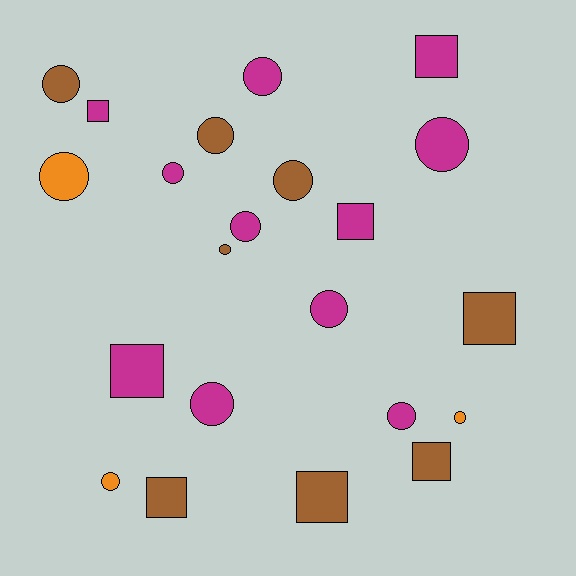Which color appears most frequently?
Magenta, with 11 objects.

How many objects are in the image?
There are 22 objects.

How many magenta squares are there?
There are 4 magenta squares.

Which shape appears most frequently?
Circle, with 14 objects.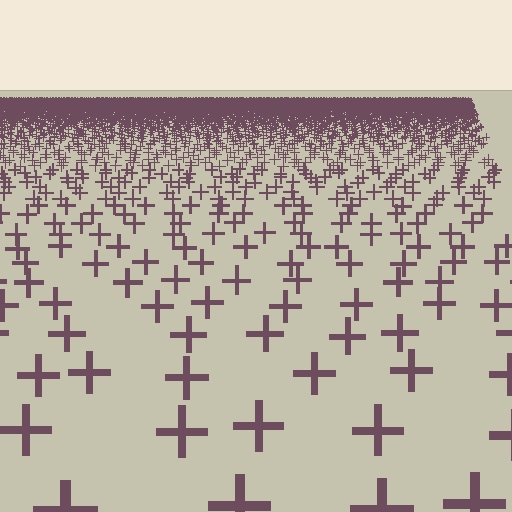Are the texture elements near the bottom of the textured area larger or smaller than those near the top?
Larger. Near the bottom, elements are closer to the viewer and appear at a bigger on-screen size.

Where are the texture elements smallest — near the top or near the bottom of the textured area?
Near the top.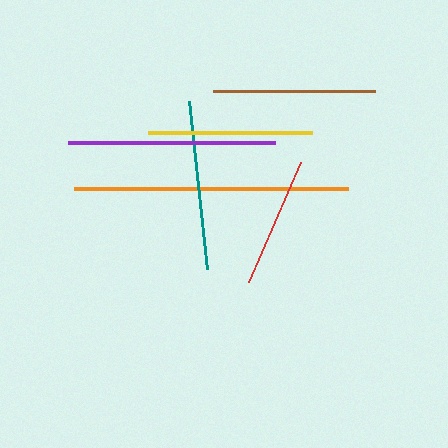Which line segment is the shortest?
The red line is the shortest at approximately 131 pixels.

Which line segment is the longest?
The orange line is the longest at approximately 274 pixels.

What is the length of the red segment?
The red segment is approximately 131 pixels long.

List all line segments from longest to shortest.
From longest to shortest: orange, purple, teal, yellow, brown, red.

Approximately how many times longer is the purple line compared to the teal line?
The purple line is approximately 1.2 times the length of the teal line.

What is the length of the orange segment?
The orange segment is approximately 274 pixels long.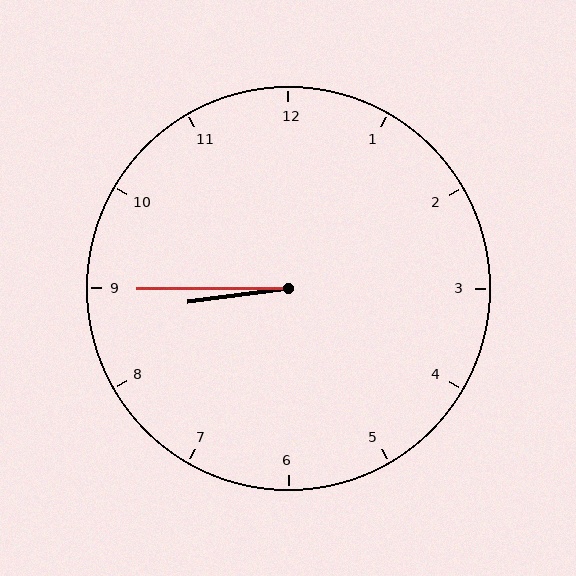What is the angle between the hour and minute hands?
Approximately 8 degrees.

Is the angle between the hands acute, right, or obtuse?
It is acute.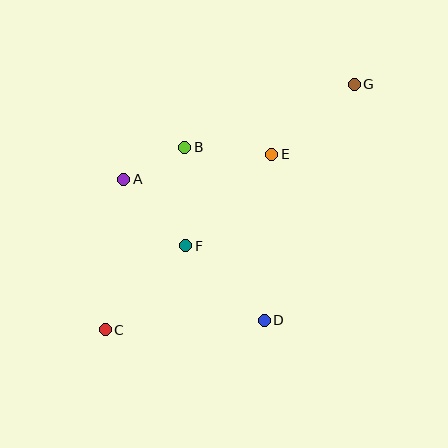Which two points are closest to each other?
Points A and B are closest to each other.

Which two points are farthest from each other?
Points C and G are farthest from each other.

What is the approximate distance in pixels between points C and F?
The distance between C and F is approximately 117 pixels.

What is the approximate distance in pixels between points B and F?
The distance between B and F is approximately 98 pixels.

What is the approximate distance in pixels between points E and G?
The distance between E and G is approximately 108 pixels.